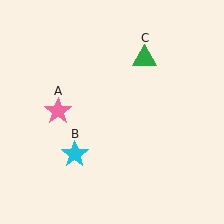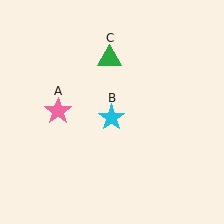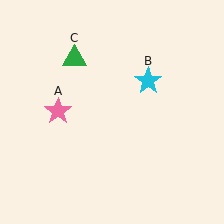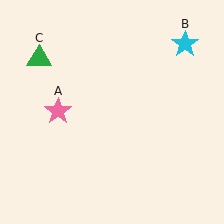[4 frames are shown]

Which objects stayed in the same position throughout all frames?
Pink star (object A) remained stationary.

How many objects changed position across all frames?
2 objects changed position: cyan star (object B), green triangle (object C).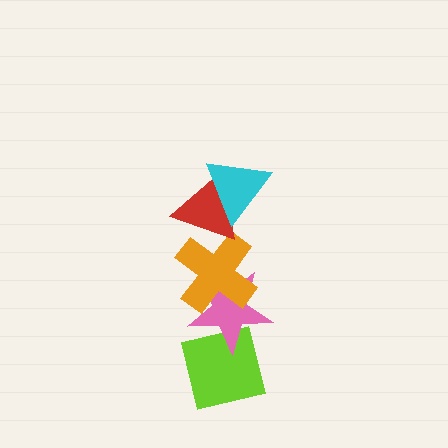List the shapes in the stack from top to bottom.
From top to bottom: the cyan triangle, the red triangle, the orange cross, the pink star, the lime square.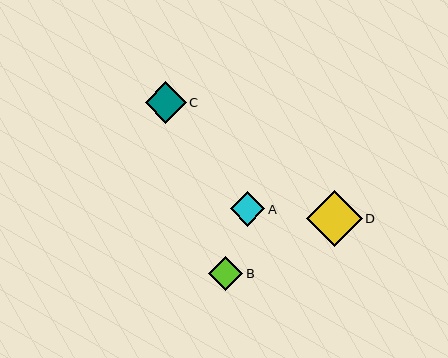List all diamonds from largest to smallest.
From largest to smallest: D, C, A, B.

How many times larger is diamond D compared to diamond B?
Diamond D is approximately 1.6 times the size of diamond B.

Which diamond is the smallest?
Diamond B is the smallest with a size of approximately 34 pixels.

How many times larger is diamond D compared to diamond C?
Diamond D is approximately 1.3 times the size of diamond C.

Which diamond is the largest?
Diamond D is the largest with a size of approximately 55 pixels.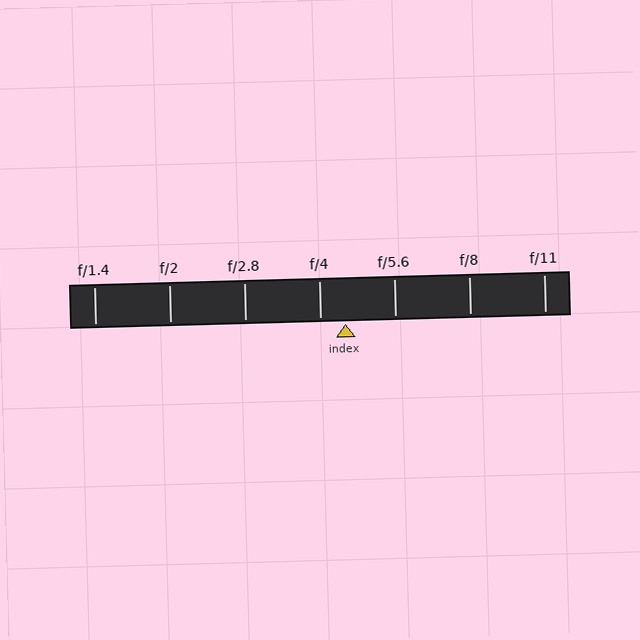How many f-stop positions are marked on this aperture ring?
There are 7 f-stop positions marked.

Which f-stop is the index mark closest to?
The index mark is closest to f/4.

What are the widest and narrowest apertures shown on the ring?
The widest aperture shown is f/1.4 and the narrowest is f/11.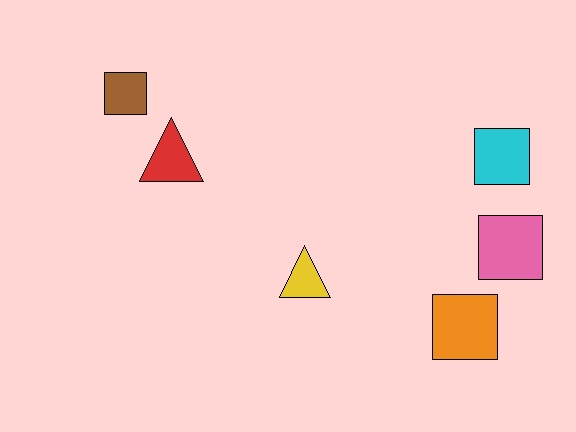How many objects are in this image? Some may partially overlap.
There are 6 objects.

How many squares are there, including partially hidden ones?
There are 4 squares.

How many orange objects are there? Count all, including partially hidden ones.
There is 1 orange object.